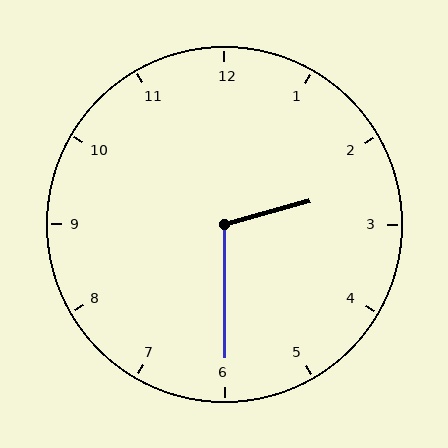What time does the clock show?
2:30.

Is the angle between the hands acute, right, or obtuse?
It is obtuse.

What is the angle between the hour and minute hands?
Approximately 105 degrees.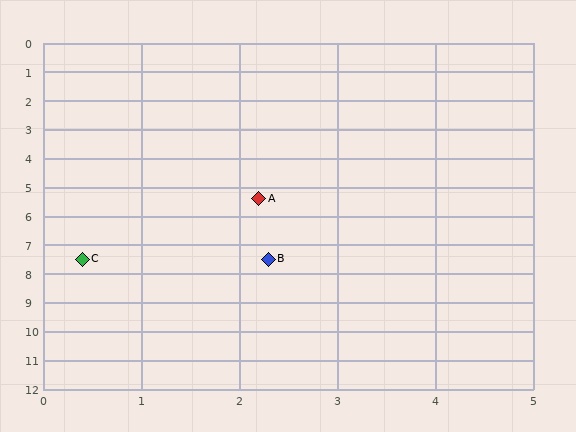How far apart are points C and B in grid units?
Points C and B are about 1.9 grid units apart.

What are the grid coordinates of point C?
Point C is at approximately (0.4, 7.5).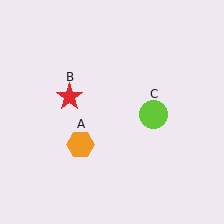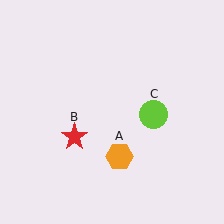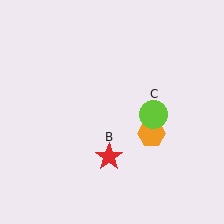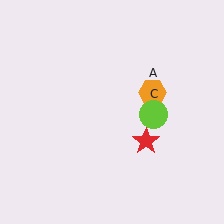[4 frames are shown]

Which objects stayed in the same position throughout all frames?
Lime circle (object C) remained stationary.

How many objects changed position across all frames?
2 objects changed position: orange hexagon (object A), red star (object B).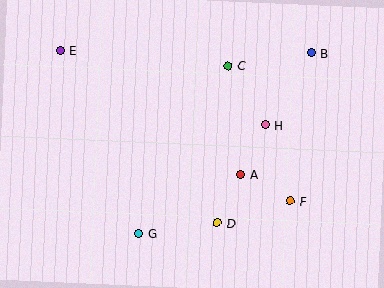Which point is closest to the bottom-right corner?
Point F is closest to the bottom-right corner.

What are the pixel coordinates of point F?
Point F is at (290, 201).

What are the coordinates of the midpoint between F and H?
The midpoint between F and H is at (278, 163).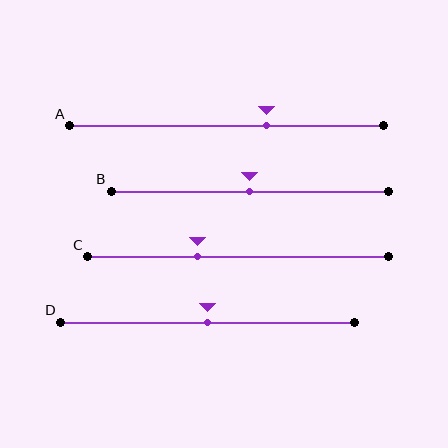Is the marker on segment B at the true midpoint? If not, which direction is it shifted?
Yes, the marker on segment B is at the true midpoint.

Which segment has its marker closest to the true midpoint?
Segment B has its marker closest to the true midpoint.